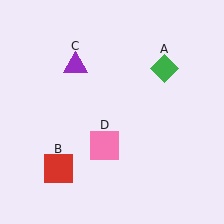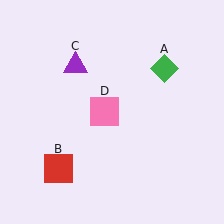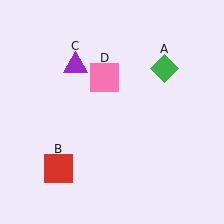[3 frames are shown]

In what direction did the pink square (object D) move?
The pink square (object D) moved up.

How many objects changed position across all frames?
1 object changed position: pink square (object D).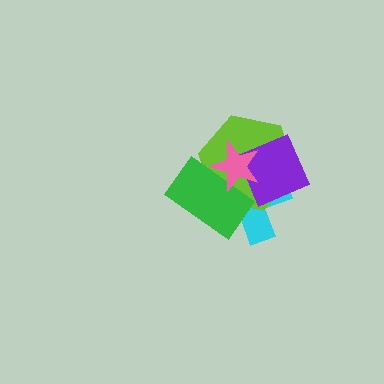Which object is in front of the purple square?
The pink star is in front of the purple square.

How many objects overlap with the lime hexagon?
4 objects overlap with the lime hexagon.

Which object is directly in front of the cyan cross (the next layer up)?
The lime hexagon is directly in front of the cyan cross.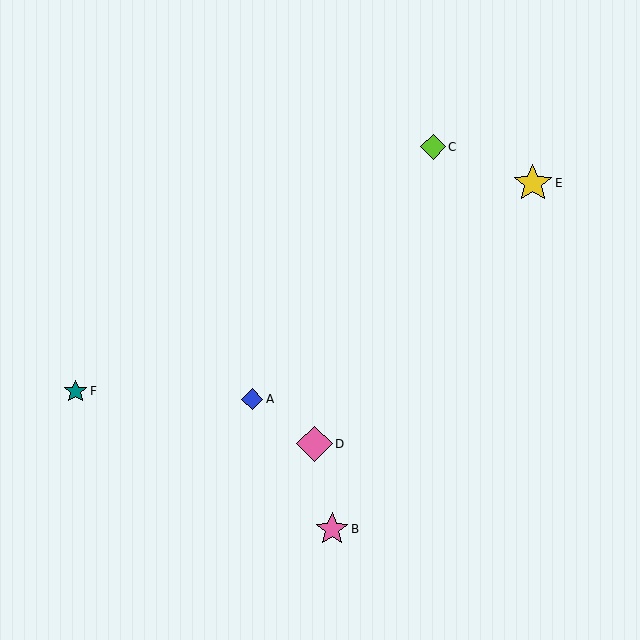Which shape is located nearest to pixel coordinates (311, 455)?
The pink diamond (labeled D) at (314, 444) is nearest to that location.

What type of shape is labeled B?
Shape B is a pink star.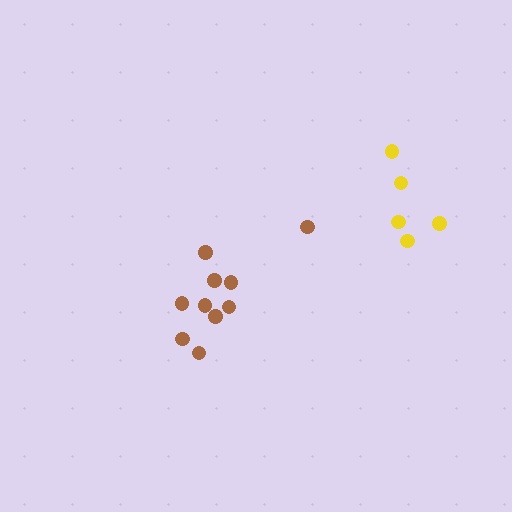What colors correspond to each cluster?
The clusters are colored: yellow, brown.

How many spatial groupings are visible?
There are 2 spatial groupings.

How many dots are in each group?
Group 1: 5 dots, Group 2: 10 dots (15 total).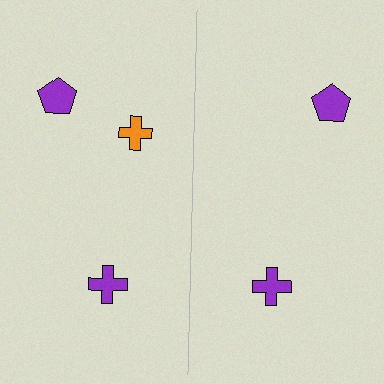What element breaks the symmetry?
A orange cross is missing from the right side.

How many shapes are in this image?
There are 5 shapes in this image.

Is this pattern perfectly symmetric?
No, the pattern is not perfectly symmetric. A orange cross is missing from the right side.